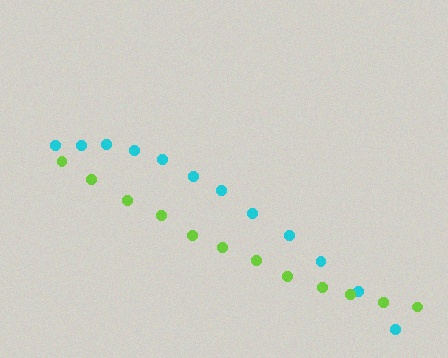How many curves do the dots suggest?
There are 2 distinct paths.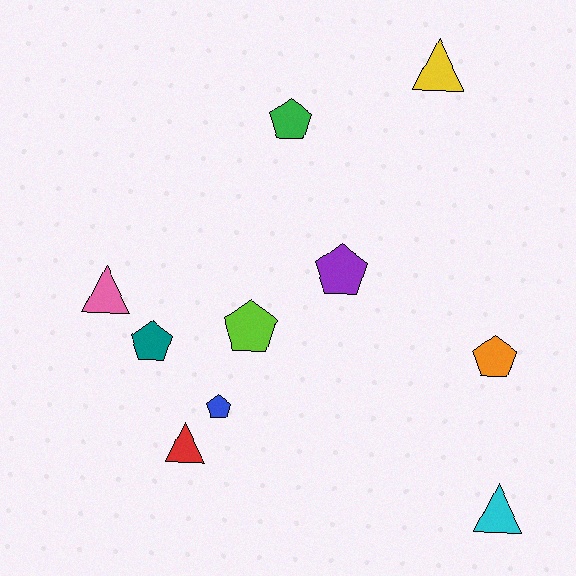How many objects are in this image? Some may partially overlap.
There are 10 objects.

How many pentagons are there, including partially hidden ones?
There are 6 pentagons.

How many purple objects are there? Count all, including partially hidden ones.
There is 1 purple object.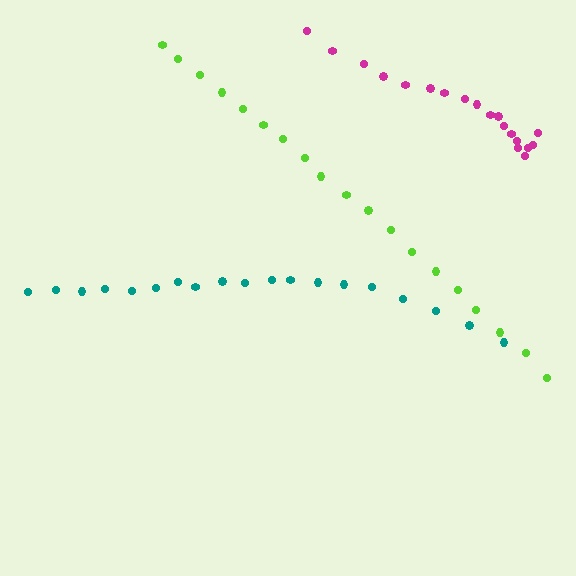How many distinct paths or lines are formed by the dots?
There are 3 distinct paths.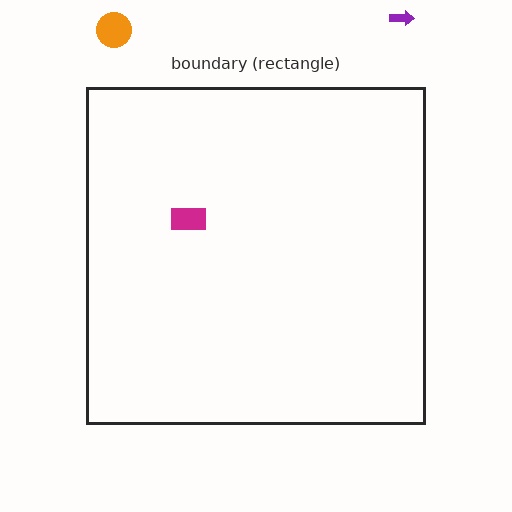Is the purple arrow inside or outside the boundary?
Outside.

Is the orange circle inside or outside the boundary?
Outside.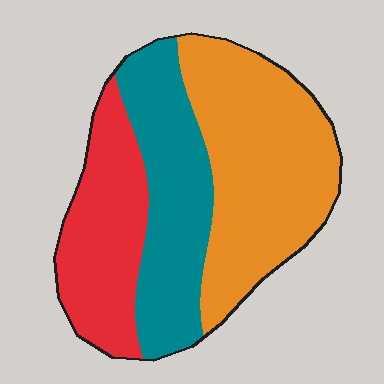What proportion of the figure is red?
Red covers roughly 25% of the figure.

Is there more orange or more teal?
Orange.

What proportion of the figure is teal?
Teal covers roughly 30% of the figure.